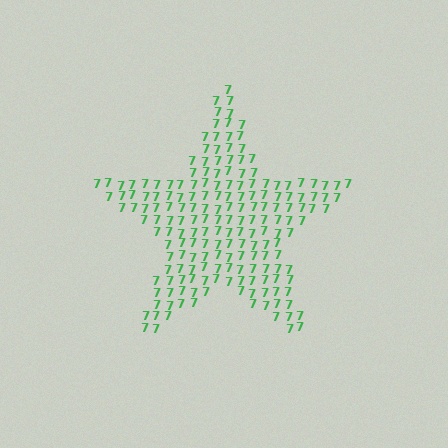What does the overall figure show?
The overall figure shows a star.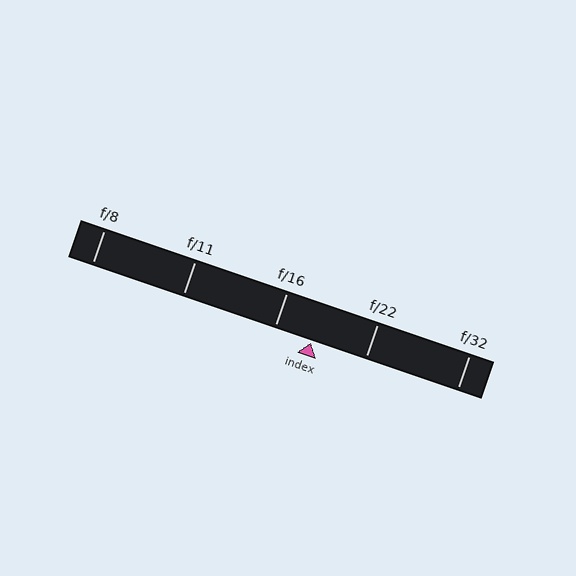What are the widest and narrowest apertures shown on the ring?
The widest aperture shown is f/8 and the narrowest is f/32.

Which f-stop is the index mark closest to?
The index mark is closest to f/16.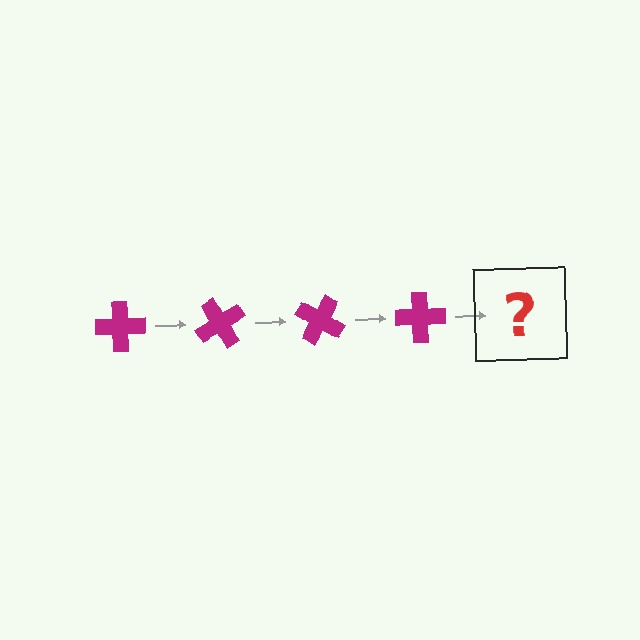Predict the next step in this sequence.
The next step is a magenta cross rotated 240 degrees.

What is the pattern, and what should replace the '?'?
The pattern is that the cross rotates 60 degrees each step. The '?' should be a magenta cross rotated 240 degrees.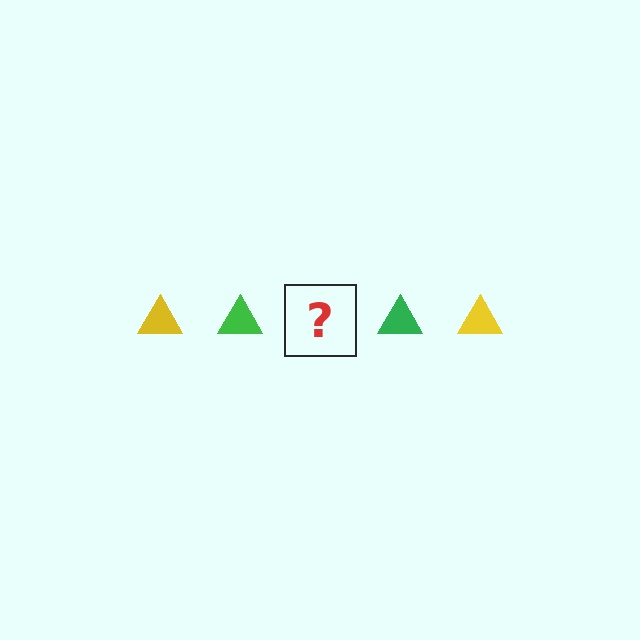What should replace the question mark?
The question mark should be replaced with a yellow triangle.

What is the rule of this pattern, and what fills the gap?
The rule is that the pattern cycles through yellow, green triangles. The gap should be filled with a yellow triangle.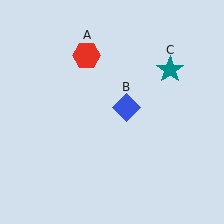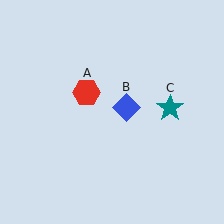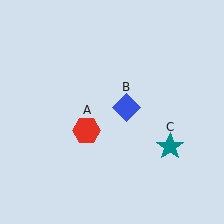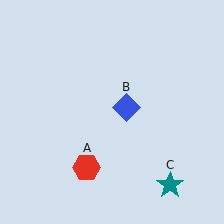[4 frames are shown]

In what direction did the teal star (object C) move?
The teal star (object C) moved down.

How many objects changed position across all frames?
2 objects changed position: red hexagon (object A), teal star (object C).